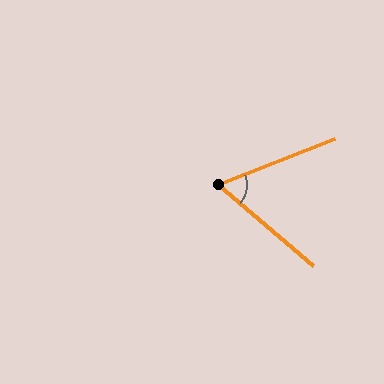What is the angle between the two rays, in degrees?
Approximately 62 degrees.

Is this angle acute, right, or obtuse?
It is acute.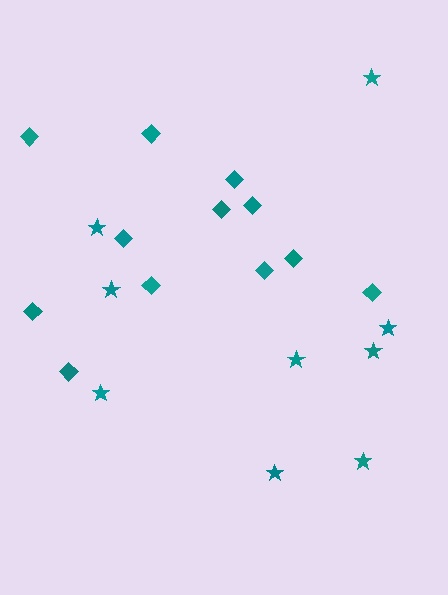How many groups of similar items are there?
There are 2 groups: one group of diamonds (12) and one group of stars (9).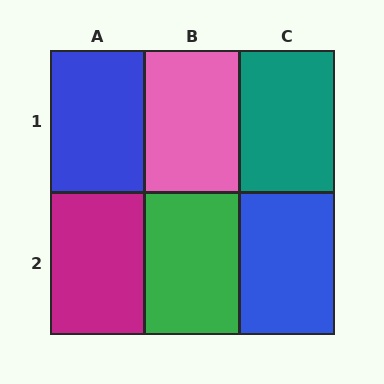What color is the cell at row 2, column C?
Blue.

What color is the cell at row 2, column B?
Green.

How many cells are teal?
1 cell is teal.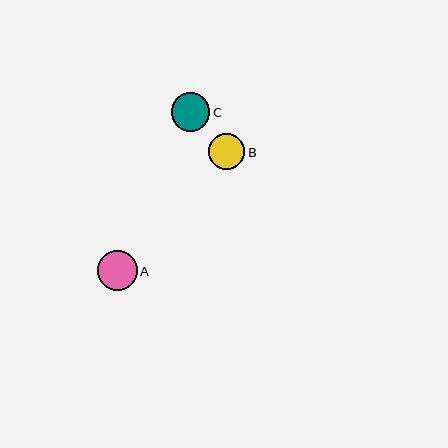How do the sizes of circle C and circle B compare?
Circle C and circle B are approximately the same size.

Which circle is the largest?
Circle A is the largest with a size of approximately 40 pixels.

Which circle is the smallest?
Circle B is the smallest with a size of approximately 36 pixels.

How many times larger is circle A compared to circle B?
Circle A is approximately 1.1 times the size of circle B.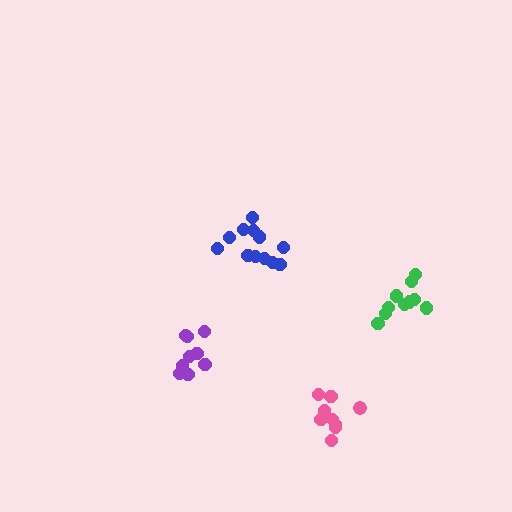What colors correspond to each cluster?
The clusters are colored: purple, pink, green, blue.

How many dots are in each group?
Group 1: 9 dots, Group 2: 9 dots, Group 3: 10 dots, Group 4: 12 dots (40 total).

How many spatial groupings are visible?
There are 4 spatial groupings.